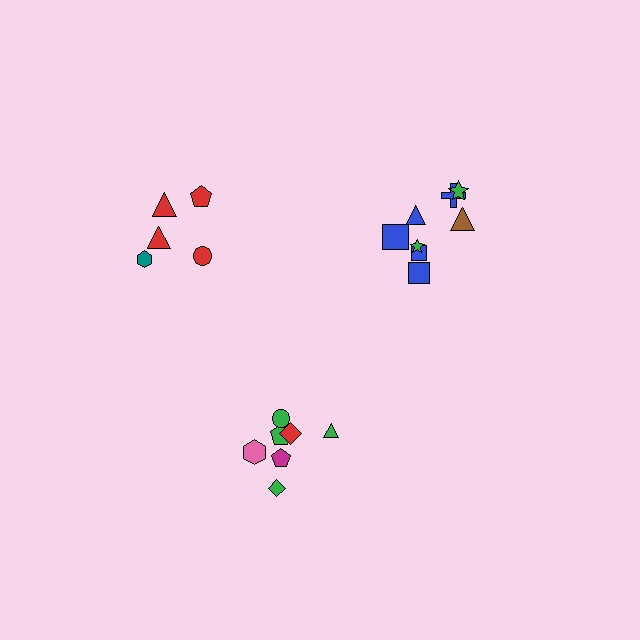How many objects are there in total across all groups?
There are 20 objects.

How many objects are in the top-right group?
There are 8 objects.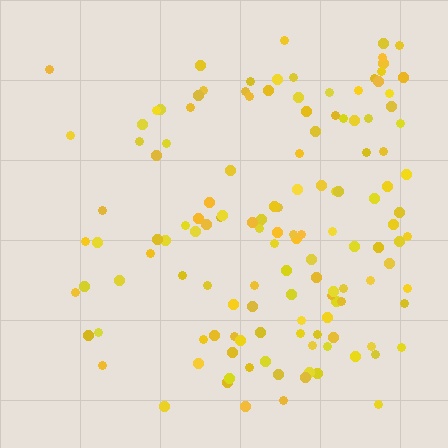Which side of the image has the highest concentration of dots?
The right.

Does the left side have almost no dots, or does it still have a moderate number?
Still a moderate number, just noticeably fewer than the right.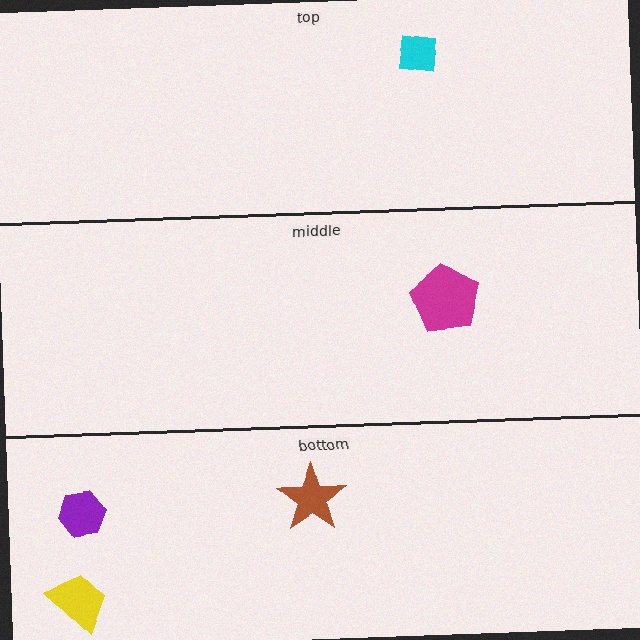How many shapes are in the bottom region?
3.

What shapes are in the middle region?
The magenta pentagon.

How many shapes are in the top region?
1.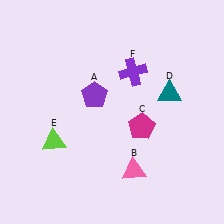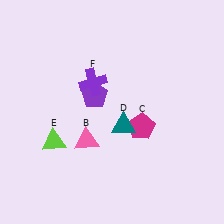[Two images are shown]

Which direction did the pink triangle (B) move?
The pink triangle (B) moved left.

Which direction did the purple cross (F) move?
The purple cross (F) moved left.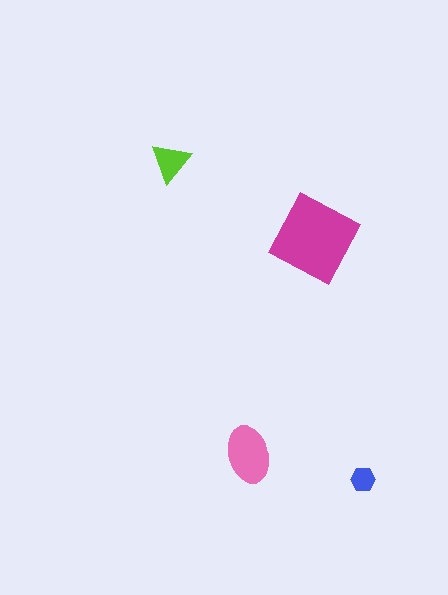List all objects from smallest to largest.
The blue hexagon, the lime triangle, the pink ellipse, the magenta diamond.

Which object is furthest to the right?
The blue hexagon is rightmost.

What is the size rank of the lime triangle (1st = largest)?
3rd.